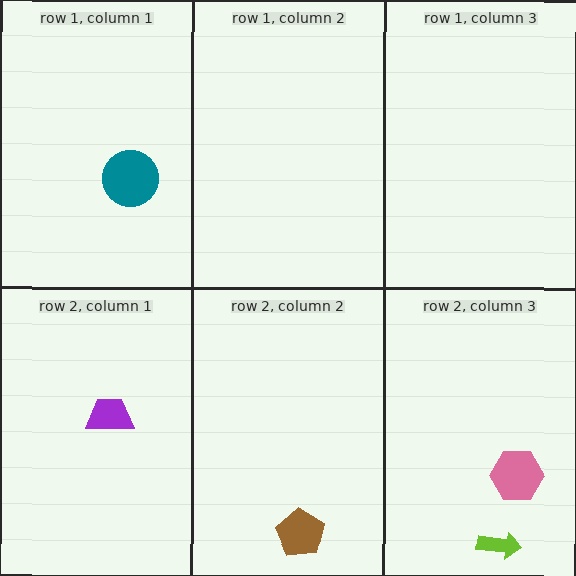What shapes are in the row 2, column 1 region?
The purple trapezoid.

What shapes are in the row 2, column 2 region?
The brown pentagon.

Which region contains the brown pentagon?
The row 2, column 2 region.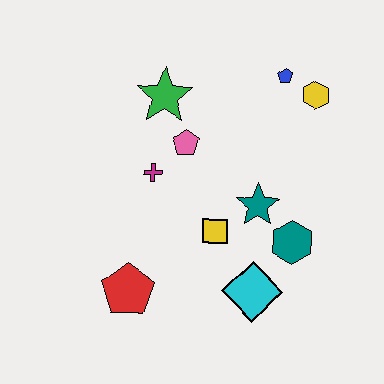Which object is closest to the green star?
The pink pentagon is closest to the green star.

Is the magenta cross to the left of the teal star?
Yes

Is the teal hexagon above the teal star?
No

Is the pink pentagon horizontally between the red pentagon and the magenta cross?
No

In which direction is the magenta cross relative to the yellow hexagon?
The magenta cross is to the left of the yellow hexagon.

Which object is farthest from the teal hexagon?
The green star is farthest from the teal hexagon.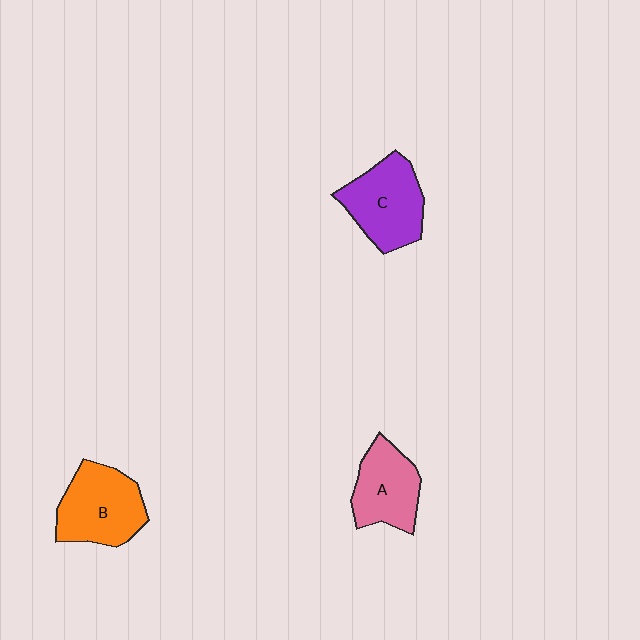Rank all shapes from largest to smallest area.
From largest to smallest: B (orange), C (purple), A (pink).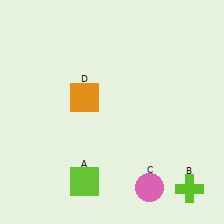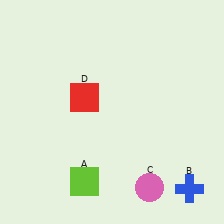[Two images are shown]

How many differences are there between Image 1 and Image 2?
There are 2 differences between the two images.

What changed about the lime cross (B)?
In Image 1, B is lime. In Image 2, it changed to blue.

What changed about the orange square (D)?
In Image 1, D is orange. In Image 2, it changed to red.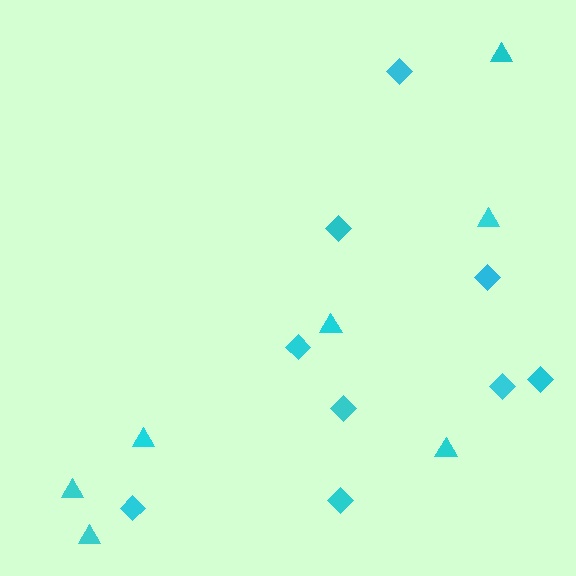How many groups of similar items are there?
There are 2 groups: one group of diamonds (9) and one group of triangles (7).